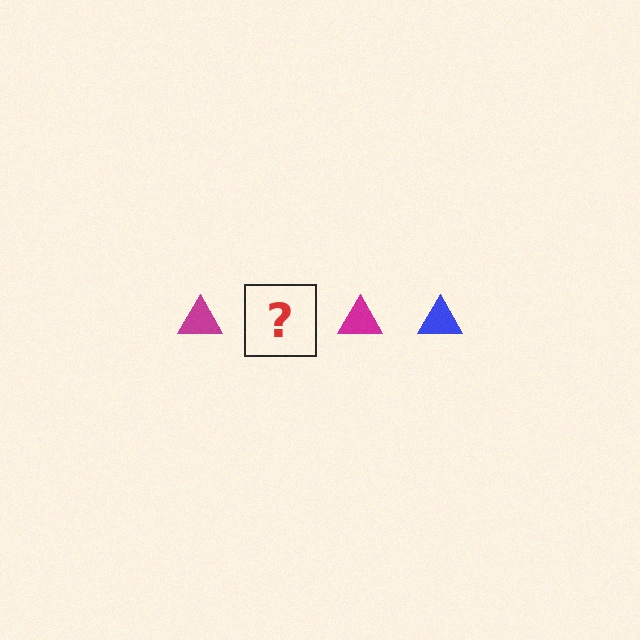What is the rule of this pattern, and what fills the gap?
The rule is that the pattern cycles through magenta, blue triangles. The gap should be filled with a blue triangle.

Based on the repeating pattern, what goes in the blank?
The blank should be a blue triangle.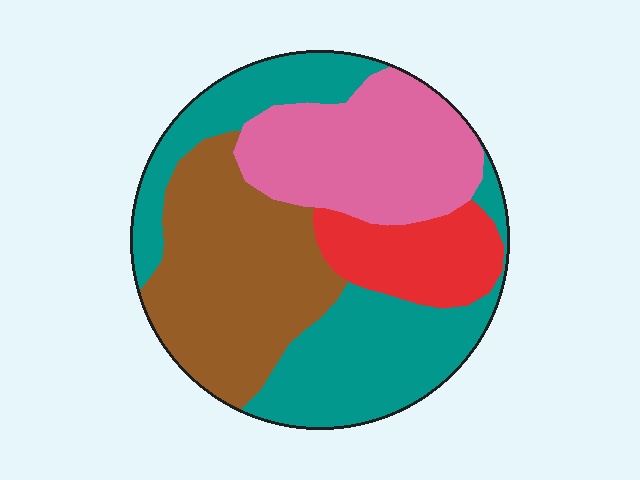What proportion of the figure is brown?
Brown takes up between a sixth and a third of the figure.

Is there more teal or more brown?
Teal.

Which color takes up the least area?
Red, at roughly 10%.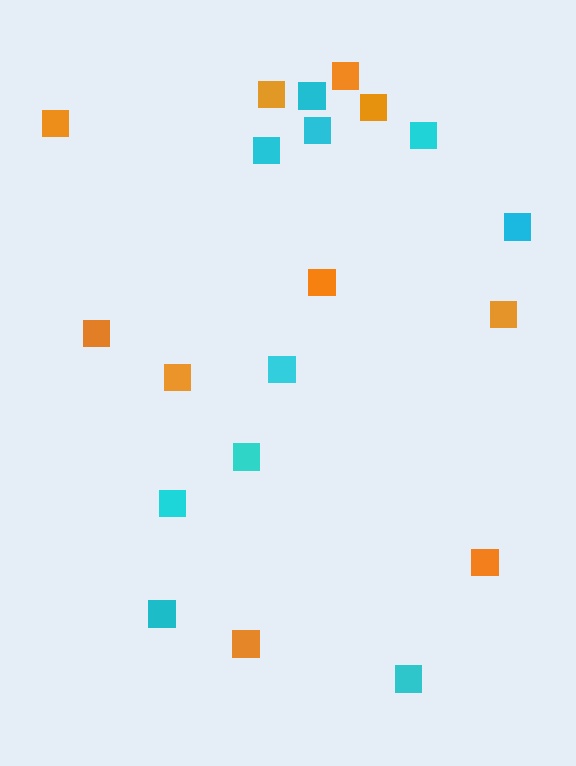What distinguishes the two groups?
There are 2 groups: one group of orange squares (10) and one group of cyan squares (10).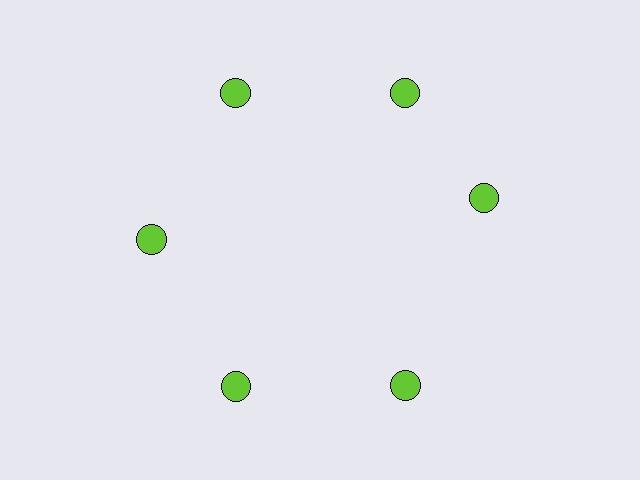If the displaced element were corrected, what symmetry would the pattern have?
It would have 6-fold rotational symmetry — the pattern would map onto itself every 60 degrees.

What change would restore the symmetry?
The symmetry would be restored by rotating it back into even spacing with its neighbors so that all 6 circles sit at equal angles and equal distance from the center.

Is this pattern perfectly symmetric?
No. The 6 lime circles are arranged in a ring, but one element near the 3 o'clock position is rotated out of alignment along the ring, breaking the 6-fold rotational symmetry.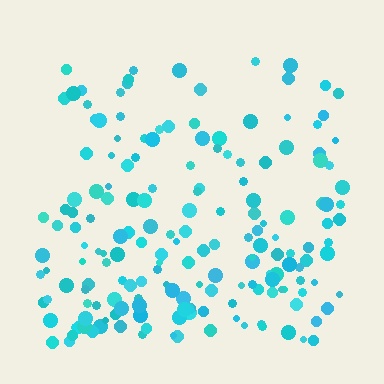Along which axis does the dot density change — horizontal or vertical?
Vertical.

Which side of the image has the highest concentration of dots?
The bottom.